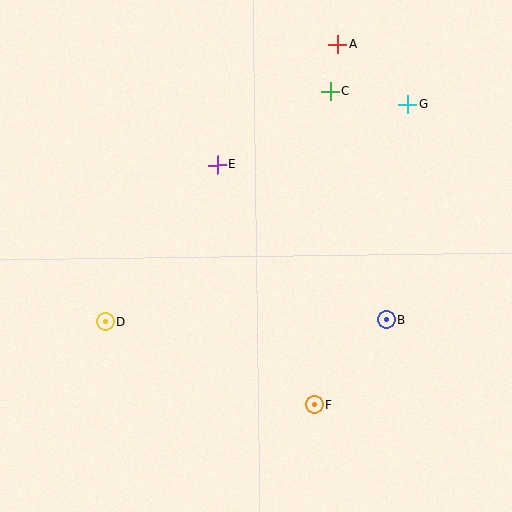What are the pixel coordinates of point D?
Point D is at (105, 322).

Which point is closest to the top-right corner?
Point G is closest to the top-right corner.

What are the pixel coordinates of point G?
Point G is at (408, 104).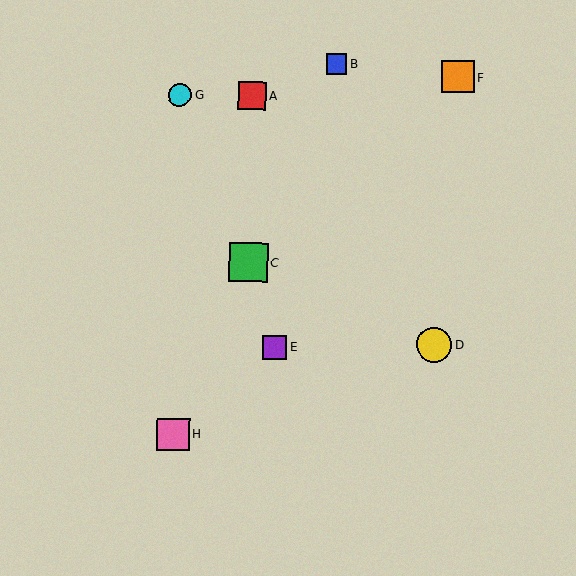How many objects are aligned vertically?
2 objects (G, H) are aligned vertically.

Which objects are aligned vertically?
Objects G, H are aligned vertically.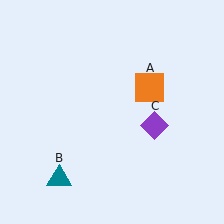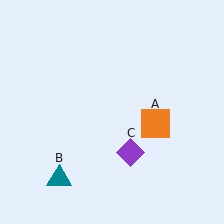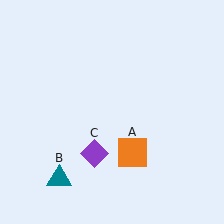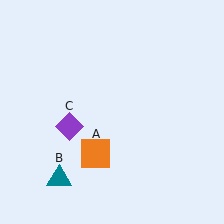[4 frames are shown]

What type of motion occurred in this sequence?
The orange square (object A), purple diamond (object C) rotated clockwise around the center of the scene.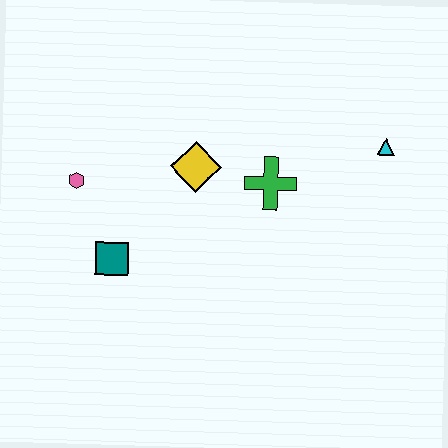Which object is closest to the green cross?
The yellow diamond is closest to the green cross.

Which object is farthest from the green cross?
The pink hexagon is farthest from the green cross.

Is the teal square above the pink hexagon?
No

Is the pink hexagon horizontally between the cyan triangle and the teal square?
No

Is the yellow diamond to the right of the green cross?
No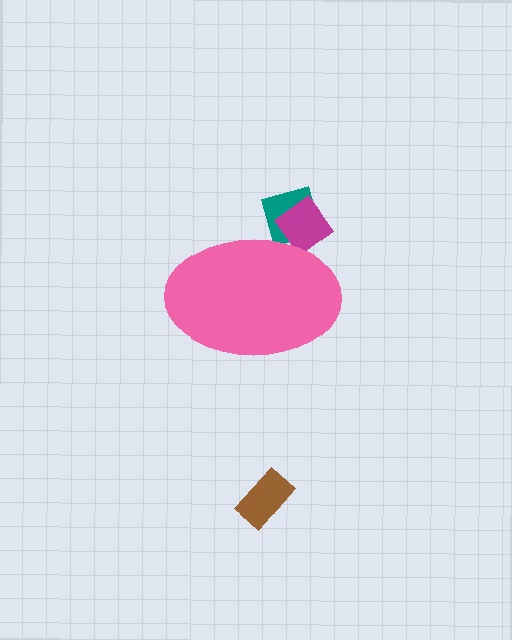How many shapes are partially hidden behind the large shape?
2 shapes are partially hidden.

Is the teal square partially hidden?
Yes, the teal square is partially hidden behind the pink ellipse.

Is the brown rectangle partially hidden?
No, the brown rectangle is fully visible.